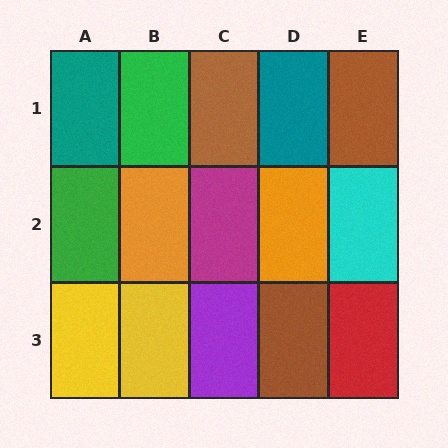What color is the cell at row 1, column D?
Teal.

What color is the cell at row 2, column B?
Orange.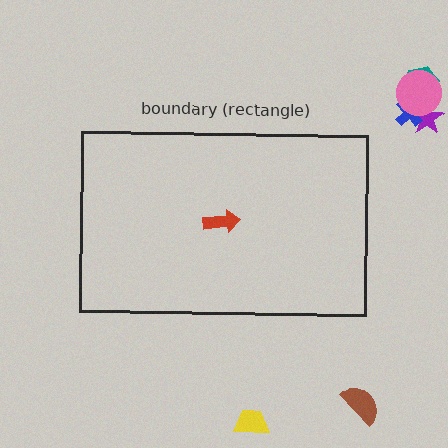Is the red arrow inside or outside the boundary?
Inside.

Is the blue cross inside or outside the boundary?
Outside.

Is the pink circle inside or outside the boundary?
Outside.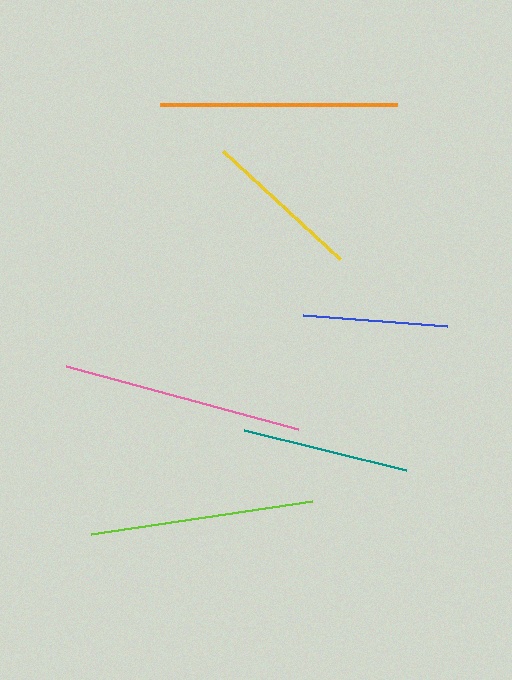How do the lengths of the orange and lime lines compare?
The orange and lime lines are approximately the same length.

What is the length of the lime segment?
The lime segment is approximately 223 pixels long.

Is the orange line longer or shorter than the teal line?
The orange line is longer than the teal line.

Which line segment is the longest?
The pink line is the longest at approximately 241 pixels.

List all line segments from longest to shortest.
From longest to shortest: pink, orange, lime, teal, yellow, blue.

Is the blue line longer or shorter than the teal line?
The teal line is longer than the blue line.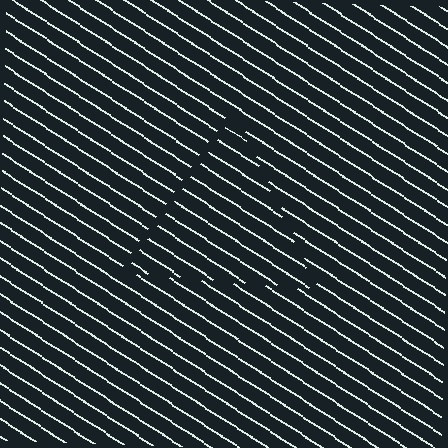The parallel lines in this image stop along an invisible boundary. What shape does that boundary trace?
An illusory triangle. The interior of the shape contains the same grating, shifted by half a period — the contour is defined by the phase discontinuity where line-ends from the inner and outer gratings abut.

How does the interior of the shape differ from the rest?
The interior of the shape contains the same grating, shifted by half a period — the contour is defined by the phase discontinuity where line-ends from the inner and outer gratings abut.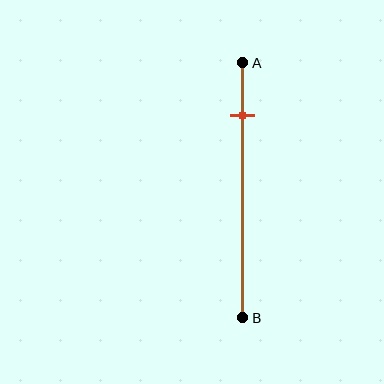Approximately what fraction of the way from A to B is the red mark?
The red mark is approximately 20% of the way from A to B.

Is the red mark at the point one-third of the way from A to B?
No, the mark is at about 20% from A, not at the 33% one-third point.